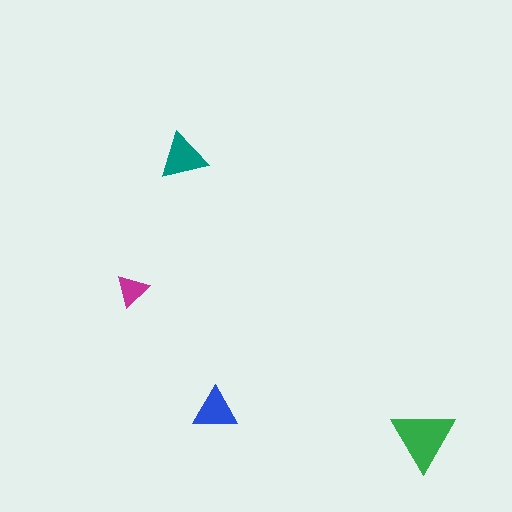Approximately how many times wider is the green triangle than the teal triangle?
About 1.5 times wider.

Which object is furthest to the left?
The magenta triangle is leftmost.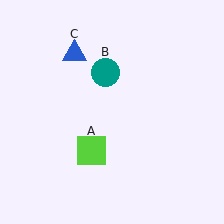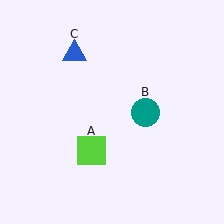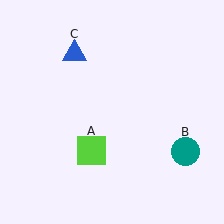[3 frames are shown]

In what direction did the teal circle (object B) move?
The teal circle (object B) moved down and to the right.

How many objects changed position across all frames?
1 object changed position: teal circle (object B).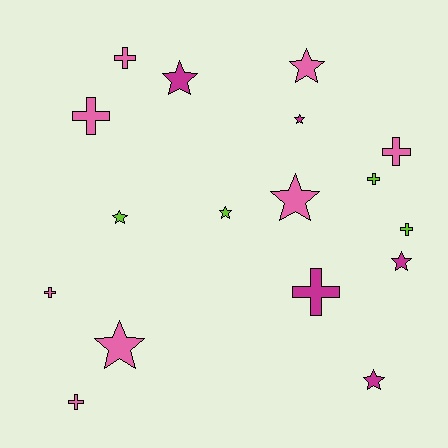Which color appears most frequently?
Pink, with 8 objects.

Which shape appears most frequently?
Star, with 9 objects.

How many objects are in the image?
There are 17 objects.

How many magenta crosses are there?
There is 1 magenta cross.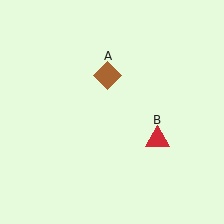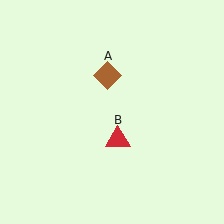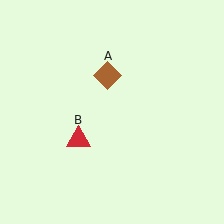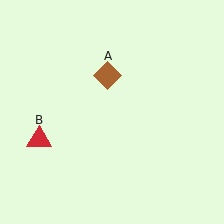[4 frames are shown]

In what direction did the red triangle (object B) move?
The red triangle (object B) moved left.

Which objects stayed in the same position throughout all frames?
Brown diamond (object A) remained stationary.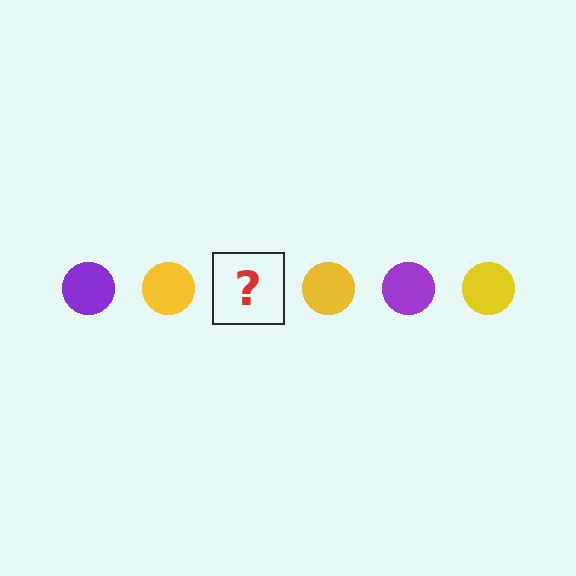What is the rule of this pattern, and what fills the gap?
The rule is that the pattern cycles through purple, yellow circles. The gap should be filled with a purple circle.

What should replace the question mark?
The question mark should be replaced with a purple circle.